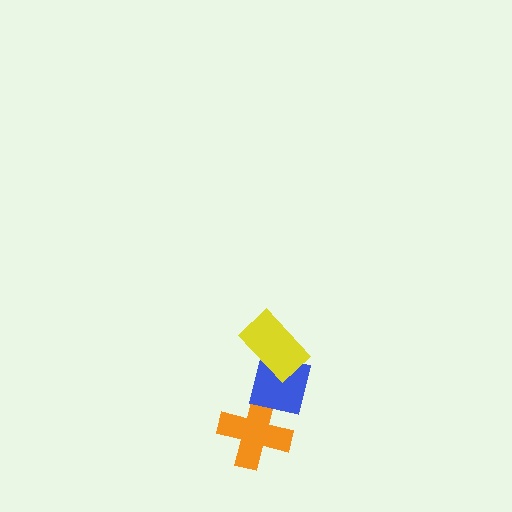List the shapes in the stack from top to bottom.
From top to bottom: the yellow rectangle, the blue square, the orange cross.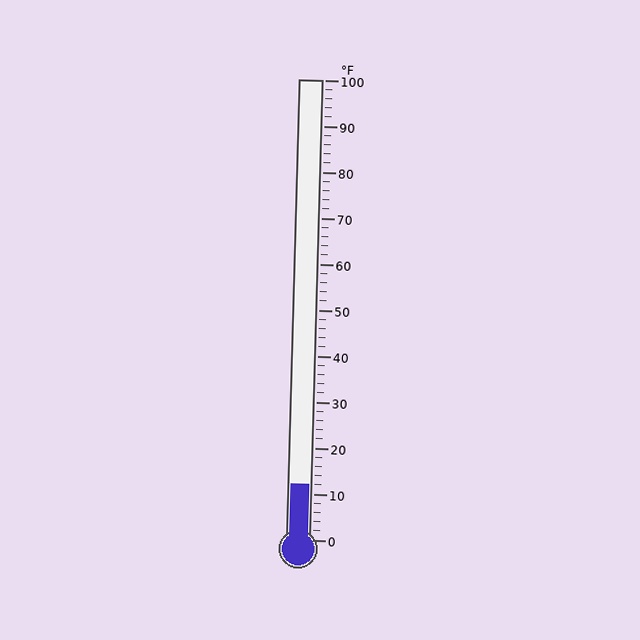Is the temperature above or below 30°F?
The temperature is below 30°F.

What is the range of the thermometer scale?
The thermometer scale ranges from 0°F to 100°F.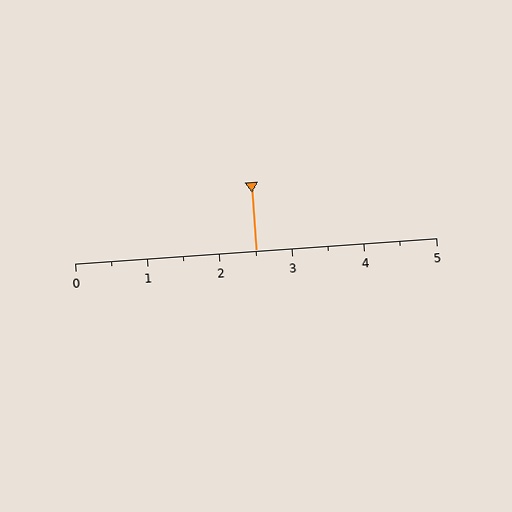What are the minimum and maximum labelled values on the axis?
The axis runs from 0 to 5.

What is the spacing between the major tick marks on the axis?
The major ticks are spaced 1 apart.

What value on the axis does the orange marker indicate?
The marker indicates approximately 2.5.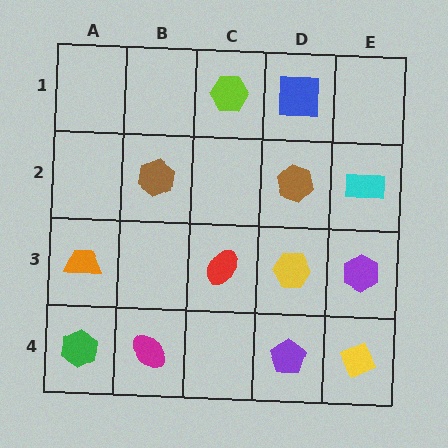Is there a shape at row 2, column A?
No, that cell is empty.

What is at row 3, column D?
A yellow hexagon.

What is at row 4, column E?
A yellow diamond.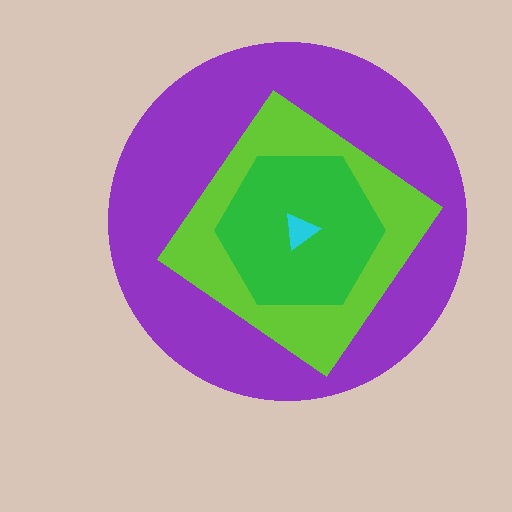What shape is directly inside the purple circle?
The lime diamond.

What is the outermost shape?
The purple circle.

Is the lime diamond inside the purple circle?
Yes.